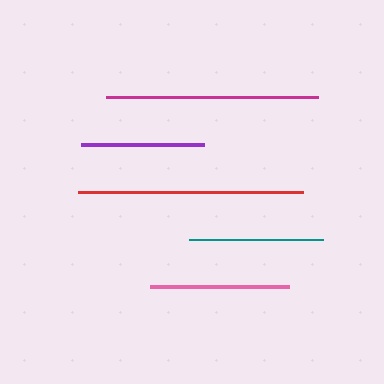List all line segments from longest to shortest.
From longest to shortest: red, magenta, pink, teal, purple.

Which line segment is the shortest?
The purple line is the shortest at approximately 123 pixels.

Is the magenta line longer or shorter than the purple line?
The magenta line is longer than the purple line.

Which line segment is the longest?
The red line is the longest at approximately 225 pixels.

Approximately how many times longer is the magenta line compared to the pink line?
The magenta line is approximately 1.5 times the length of the pink line.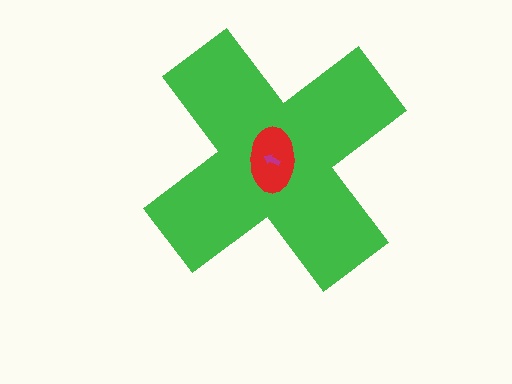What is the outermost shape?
The green cross.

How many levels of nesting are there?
3.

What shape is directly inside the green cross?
The red ellipse.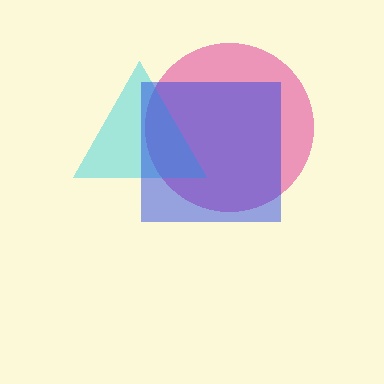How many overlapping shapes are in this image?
There are 3 overlapping shapes in the image.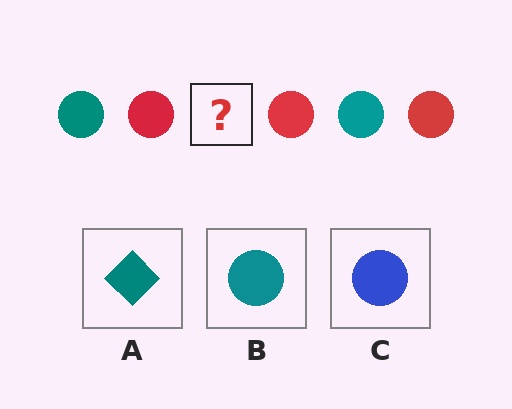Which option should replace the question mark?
Option B.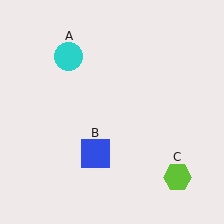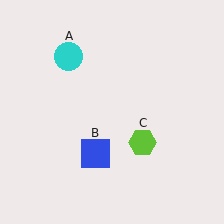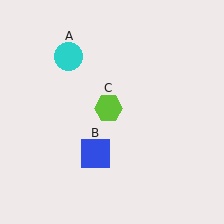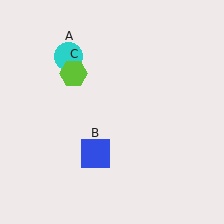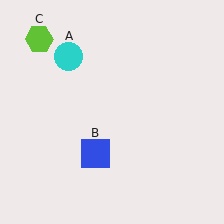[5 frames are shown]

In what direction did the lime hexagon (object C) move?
The lime hexagon (object C) moved up and to the left.